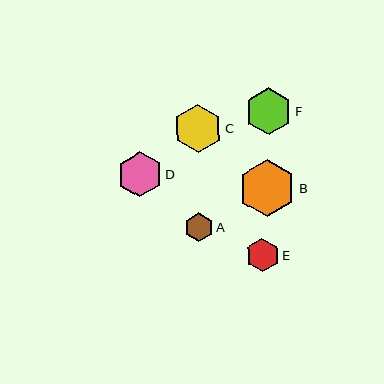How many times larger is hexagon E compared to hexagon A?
Hexagon E is approximately 1.1 times the size of hexagon A.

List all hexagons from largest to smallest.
From largest to smallest: B, C, F, D, E, A.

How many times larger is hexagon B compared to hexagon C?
Hexagon B is approximately 1.2 times the size of hexagon C.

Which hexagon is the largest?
Hexagon B is the largest with a size of approximately 57 pixels.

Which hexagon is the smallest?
Hexagon A is the smallest with a size of approximately 29 pixels.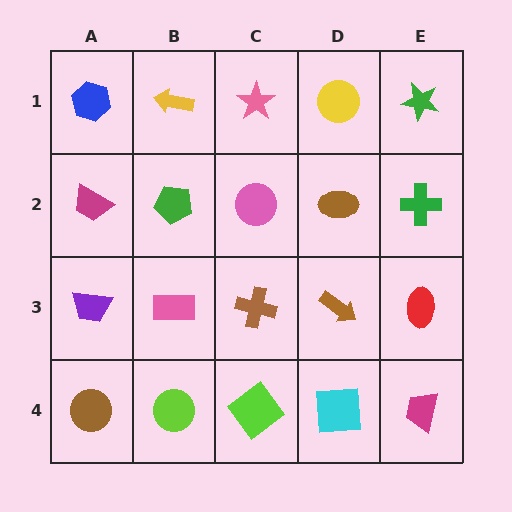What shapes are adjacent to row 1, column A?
A magenta trapezoid (row 2, column A), a yellow arrow (row 1, column B).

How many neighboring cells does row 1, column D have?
3.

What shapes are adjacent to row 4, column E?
A red ellipse (row 3, column E), a cyan square (row 4, column D).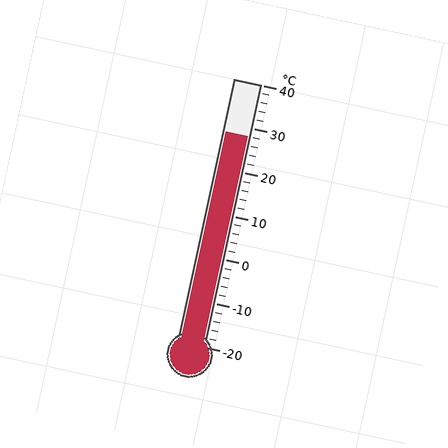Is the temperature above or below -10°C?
The temperature is above -10°C.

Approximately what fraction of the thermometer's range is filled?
The thermometer is filled to approximately 80% of its range.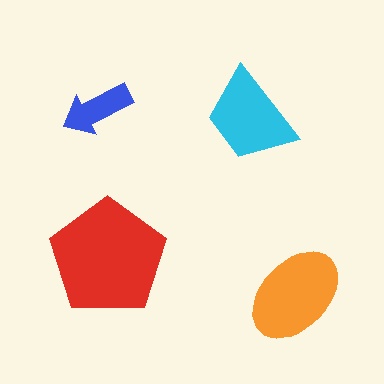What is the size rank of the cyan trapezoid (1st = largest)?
3rd.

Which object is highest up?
The blue arrow is topmost.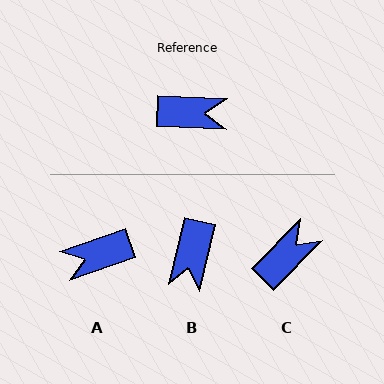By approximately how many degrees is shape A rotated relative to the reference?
Approximately 159 degrees clockwise.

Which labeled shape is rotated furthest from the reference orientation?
A, about 159 degrees away.